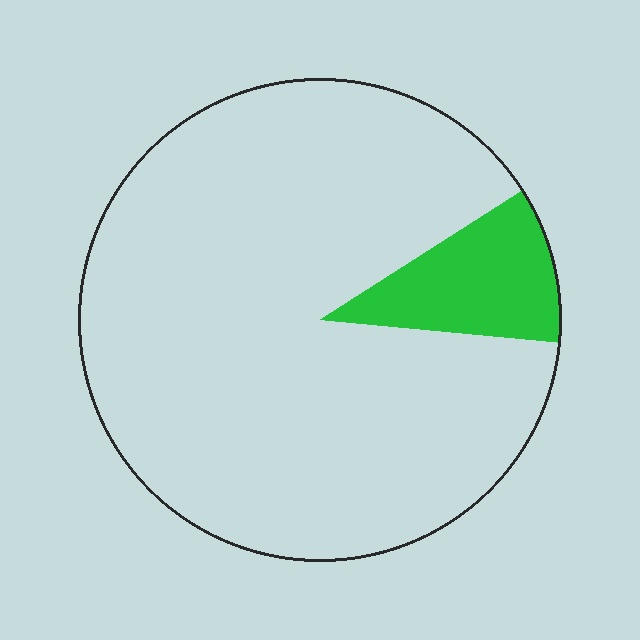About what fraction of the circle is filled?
About one tenth (1/10).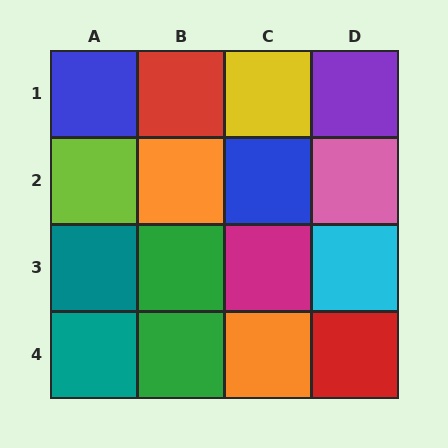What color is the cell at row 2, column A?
Lime.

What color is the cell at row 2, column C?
Blue.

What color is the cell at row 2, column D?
Pink.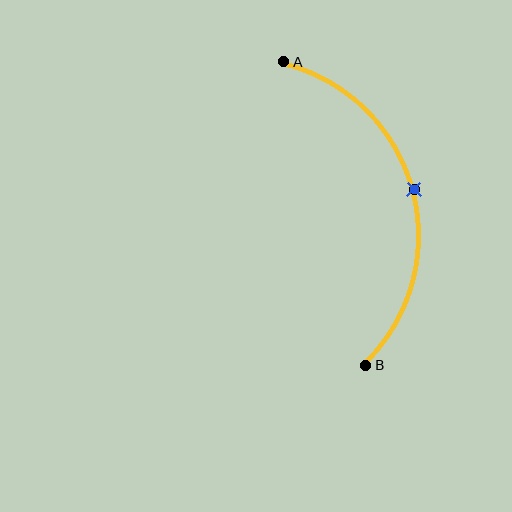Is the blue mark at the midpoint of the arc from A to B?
Yes. The blue mark lies on the arc at equal arc-length from both A and B — it is the arc midpoint.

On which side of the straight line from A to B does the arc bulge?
The arc bulges to the right of the straight line connecting A and B.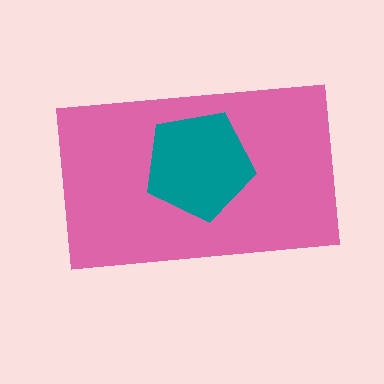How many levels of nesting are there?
2.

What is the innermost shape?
The teal pentagon.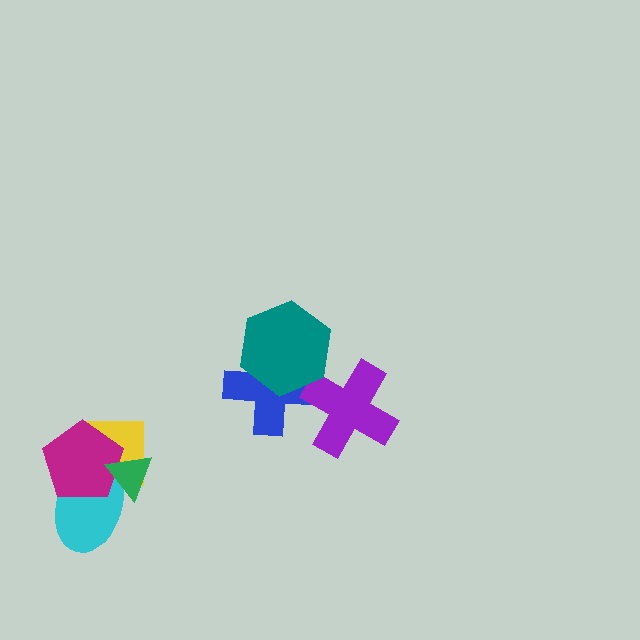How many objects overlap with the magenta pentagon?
3 objects overlap with the magenta pentagon.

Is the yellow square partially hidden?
Yes, it is partially covered by another shape.